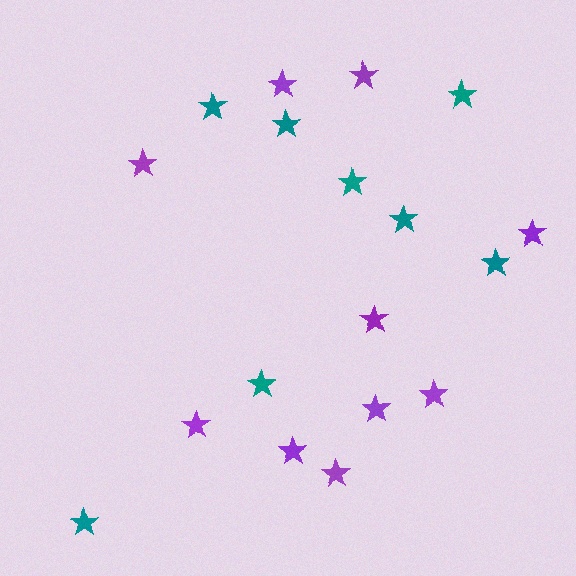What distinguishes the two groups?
There are 2 groups: one group of teal stars (8) and one group of purple stars (10).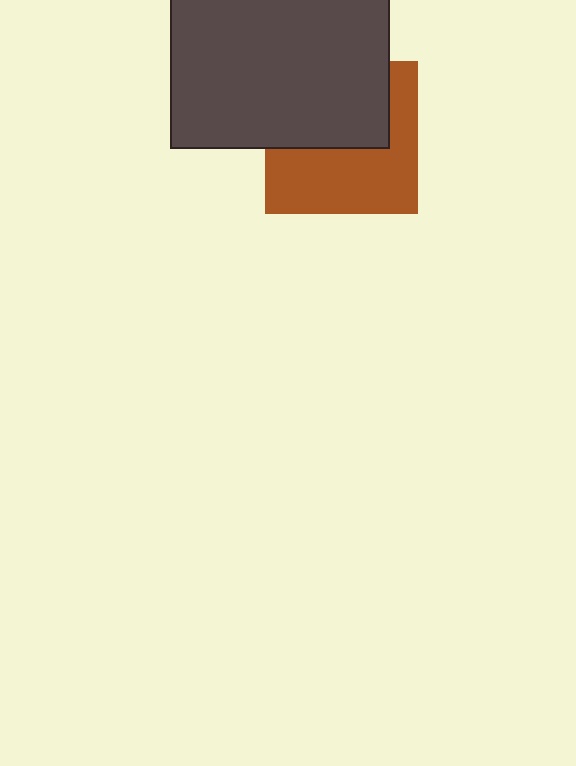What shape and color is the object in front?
The object in front is a dark gray rectangle.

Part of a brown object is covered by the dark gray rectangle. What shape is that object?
It is a square.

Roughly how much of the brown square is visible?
About half of it is visible (roughly 53%).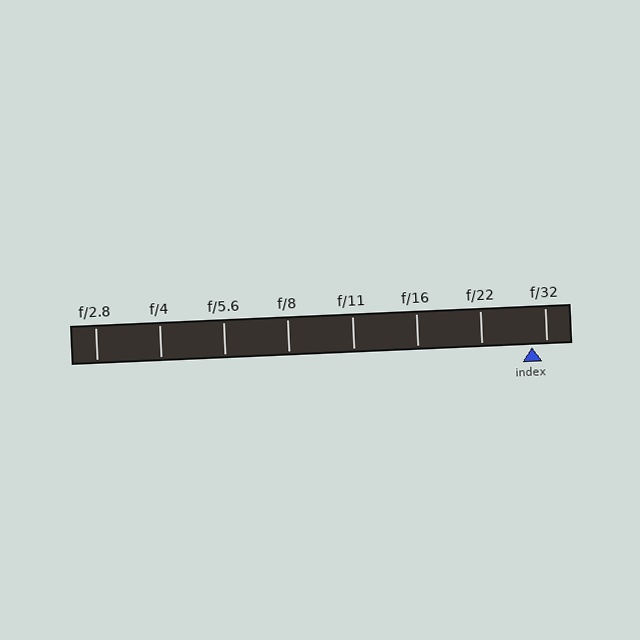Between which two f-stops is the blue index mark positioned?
The index mark is between f/22 and f/32.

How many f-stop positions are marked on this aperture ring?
There are 8 f-stop positions marked.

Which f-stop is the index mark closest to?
The index mark is closest to f/32.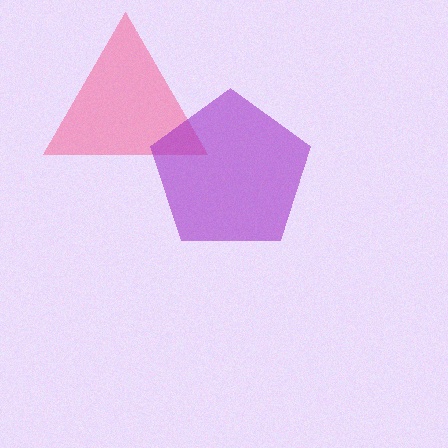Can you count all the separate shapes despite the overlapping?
Yes, there are 2 separate shapes.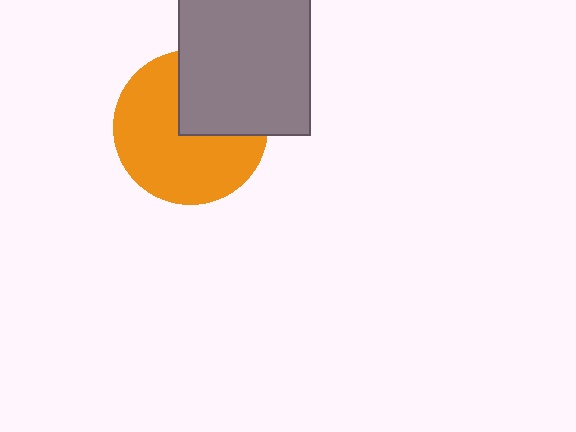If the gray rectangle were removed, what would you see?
You would see the complete orange circle.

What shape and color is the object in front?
The object in front is a gray rectangle.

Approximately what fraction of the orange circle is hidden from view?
Roughly 34% of the orange circle is hidden behind the gray rectangle.